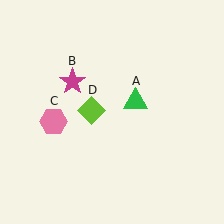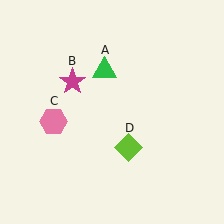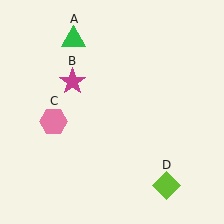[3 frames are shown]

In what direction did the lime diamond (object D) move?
The lime diamond (object D) moved down and to the right.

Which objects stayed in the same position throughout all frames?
Magenta star (object B) and pink hexagon (object C) remained stationary.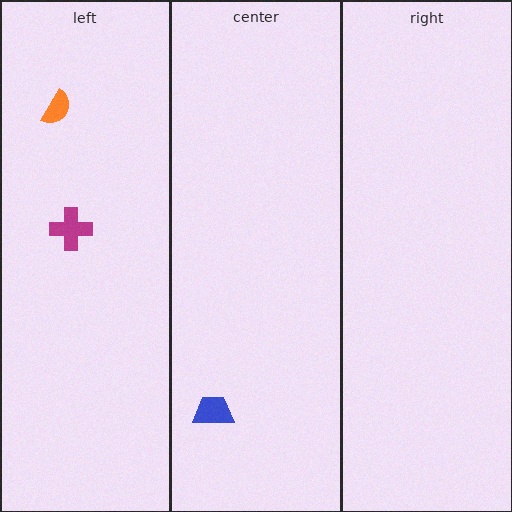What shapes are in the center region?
The blue trapezoid.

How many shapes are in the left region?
2.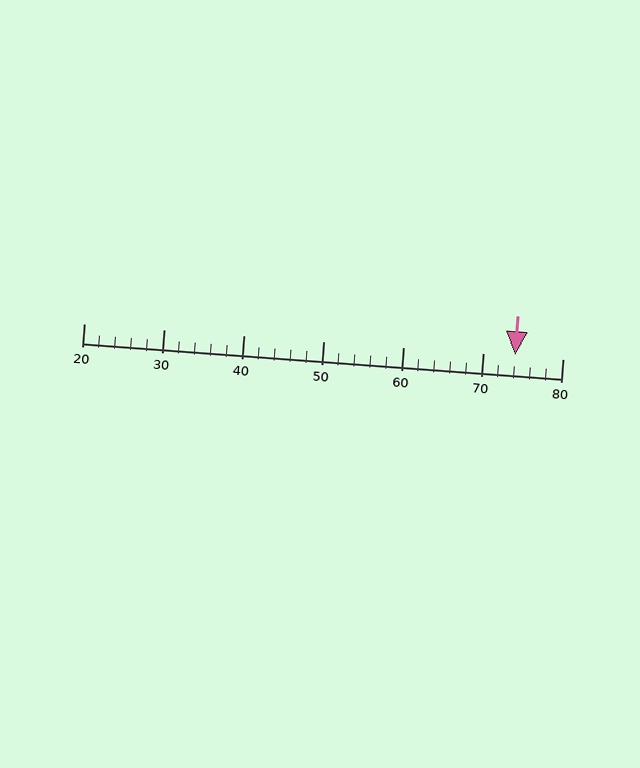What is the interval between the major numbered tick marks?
The major tick marks are spaced 10 units apart.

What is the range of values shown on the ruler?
The ruler shows values from 20 to 80.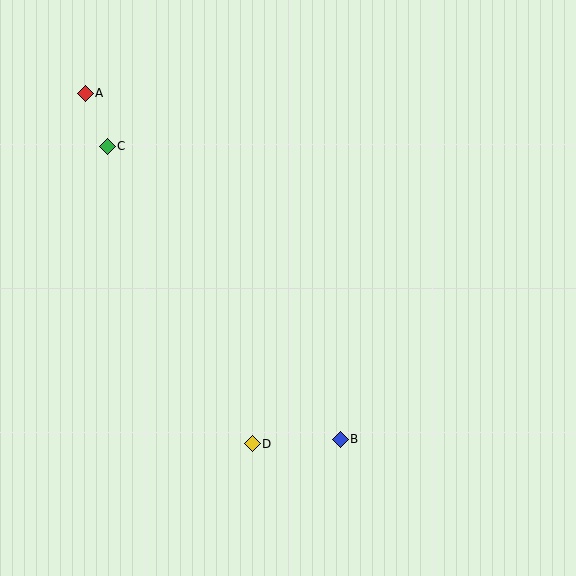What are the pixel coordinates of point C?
Point C is at (107, 146).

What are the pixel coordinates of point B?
Point B is at (340, 439).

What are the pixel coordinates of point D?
Point D is at (252, 444).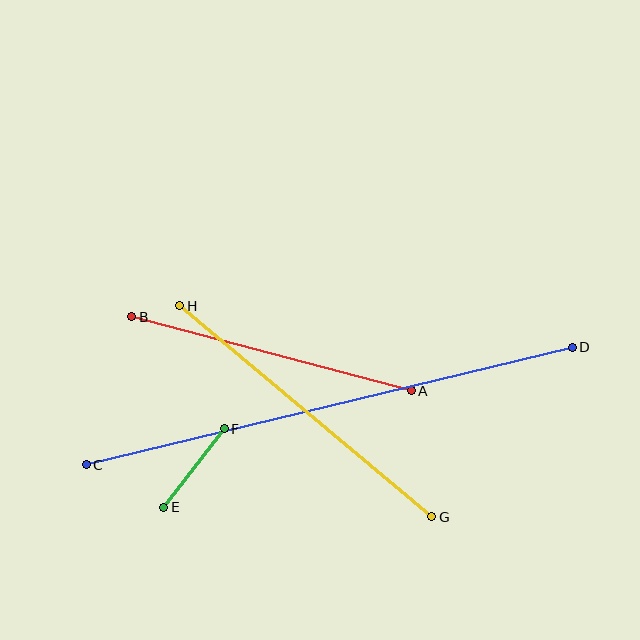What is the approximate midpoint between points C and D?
The midpoint is at approximately (329, 406) pixels.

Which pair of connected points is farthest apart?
Points C and D are farthest apart.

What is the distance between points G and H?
The distance is approximately 329 pixels.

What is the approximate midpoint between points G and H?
The midpoint is at approximately (306, 411) pixels.